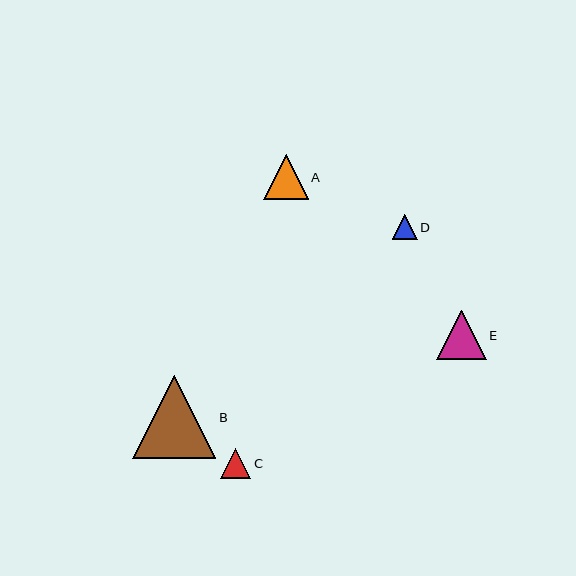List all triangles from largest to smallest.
From largest to smallest: B, E, A, C, D.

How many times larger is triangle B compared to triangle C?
Triangle B is approximately 2.7 times the size of triangle C.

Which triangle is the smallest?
Triangle D is the smallest with a size of approximately 25 pixels.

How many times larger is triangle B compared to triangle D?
Triangle B is approximately 3.3 times the size of triangle D.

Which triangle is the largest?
Triangle B is the largest with a size of approximately 83 pixels.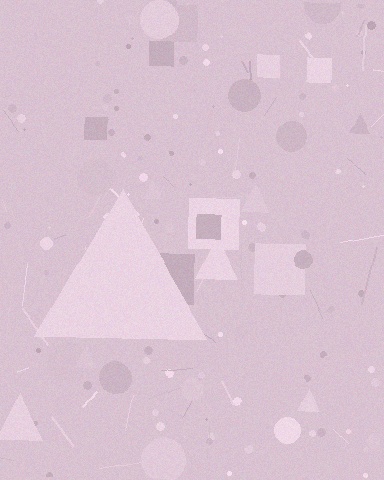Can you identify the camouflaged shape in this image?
The camouflaged shape is a triangle.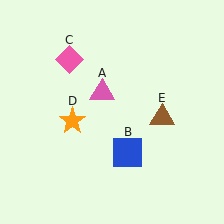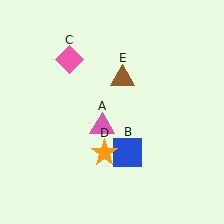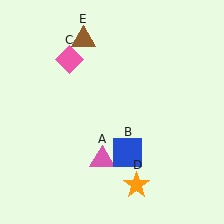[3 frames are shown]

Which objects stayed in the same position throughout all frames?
Blue square (object B) and pink diamond (object C) remained stationary.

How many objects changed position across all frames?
3 objects changed position: pink triangle (object A), orange star (object D), brown triangle (object E).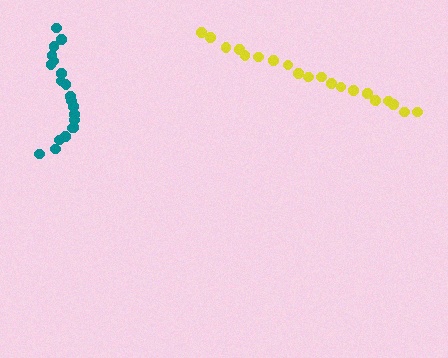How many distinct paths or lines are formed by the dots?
There are 2 distinct paths.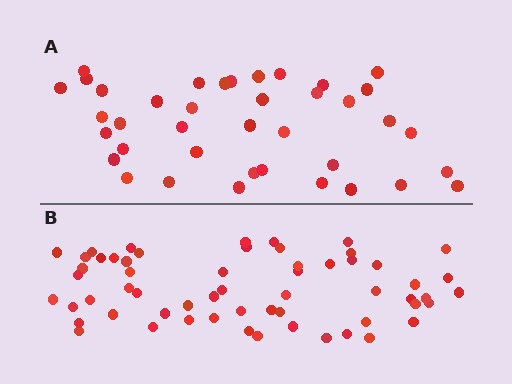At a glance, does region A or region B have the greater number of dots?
Region B (the bottom region) has more dots.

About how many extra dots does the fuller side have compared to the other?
Region B has approximately 20 more dots than region A.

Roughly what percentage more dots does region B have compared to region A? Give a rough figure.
About 50% more.